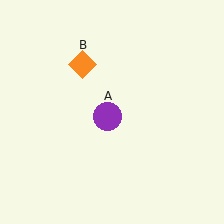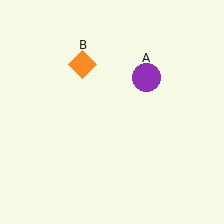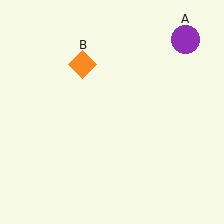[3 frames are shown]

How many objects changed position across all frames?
1 object changed position: purple circle (object A).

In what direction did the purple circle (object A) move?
The purple circle (object A) moved up and to the right.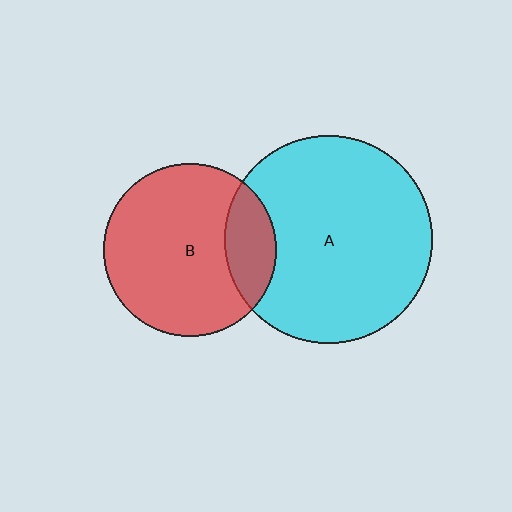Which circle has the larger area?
Circle A (cyan).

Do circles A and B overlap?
Yes.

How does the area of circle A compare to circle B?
Approximately 1.4 times.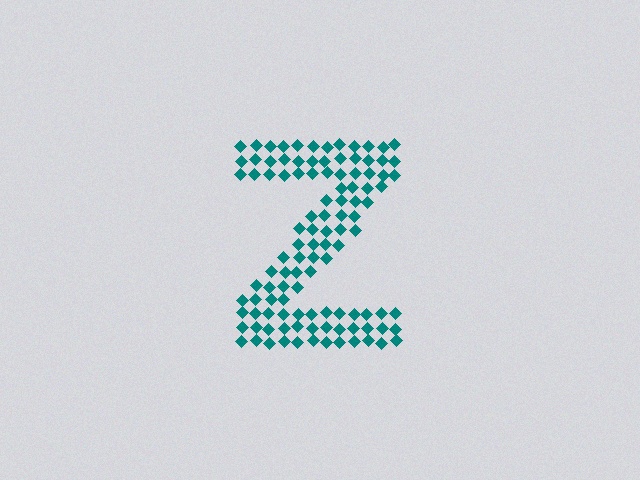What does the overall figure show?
The overall figure shows the letter Z.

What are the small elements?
The small elements are diamonds.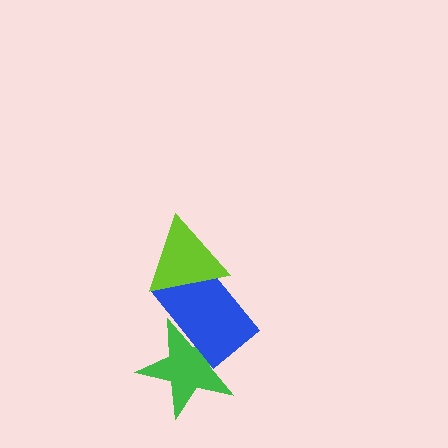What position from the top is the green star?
The green star is 3rd from the top.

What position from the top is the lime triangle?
The lime triangle is 1st from the top.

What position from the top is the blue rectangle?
The blue rectangle is 2nd from the top.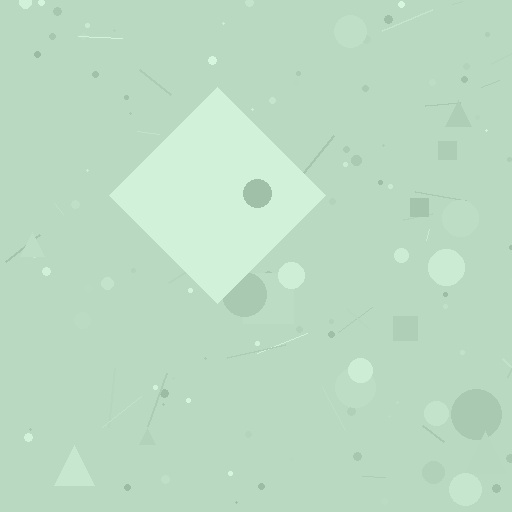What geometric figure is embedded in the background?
A diamond is embedded in the background.